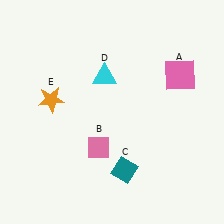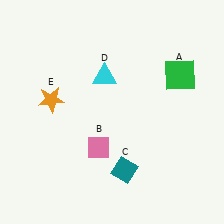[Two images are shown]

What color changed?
The square (A) changed from pink in Image 1 to green in Image 2.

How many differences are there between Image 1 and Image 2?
There is 1 difference between the two images.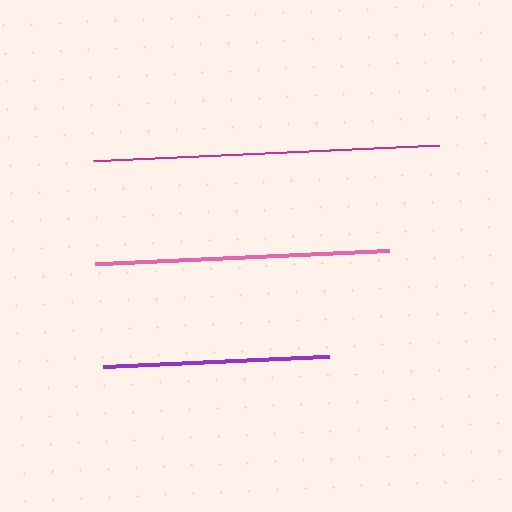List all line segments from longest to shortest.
From longest to shortest: magenta, pink, purple.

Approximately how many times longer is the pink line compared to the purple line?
The pink line is approximately 1.3 times the length of the purple line.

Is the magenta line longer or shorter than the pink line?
The magenta line is longer than the pink line.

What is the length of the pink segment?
The pink segment is approximately 293 pixels long.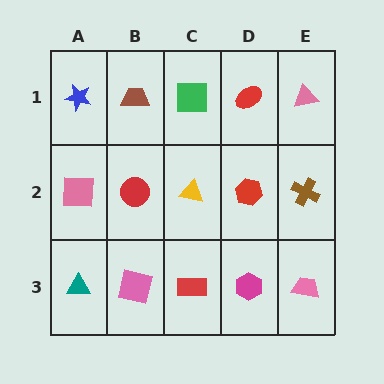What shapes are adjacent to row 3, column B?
A red circle (row 2, column B), a teal triangle (row 3, column A), a red rectangle (row 3, column C).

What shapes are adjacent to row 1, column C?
A yellow triangle (row 2, column C), a brown trapezoid (row 1, column B), a red ellipse (row 1, column D).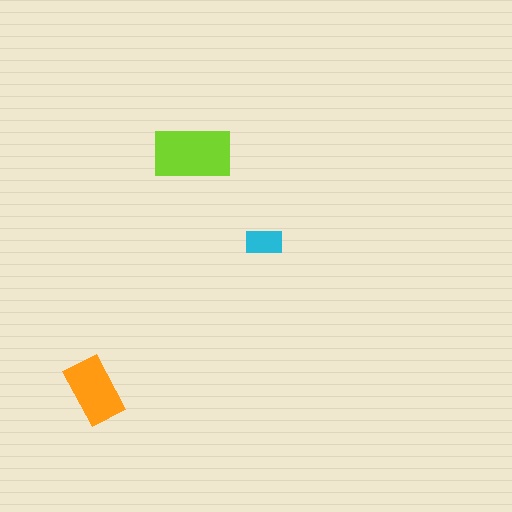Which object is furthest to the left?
The orange rectangle is leftmost.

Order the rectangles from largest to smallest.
the lime one, the orange one, the cyan one.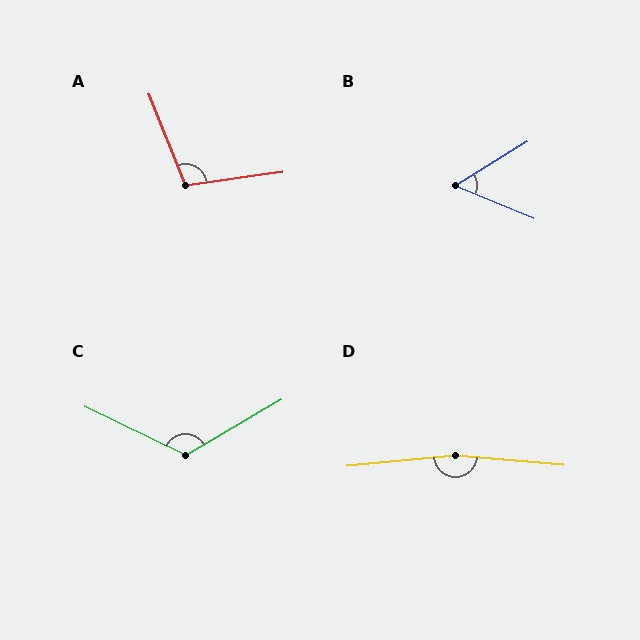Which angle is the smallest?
B, at approximately 54 degrees.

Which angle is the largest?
D, at approximately 170 degrees.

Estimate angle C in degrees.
Approximately 124 degrees.